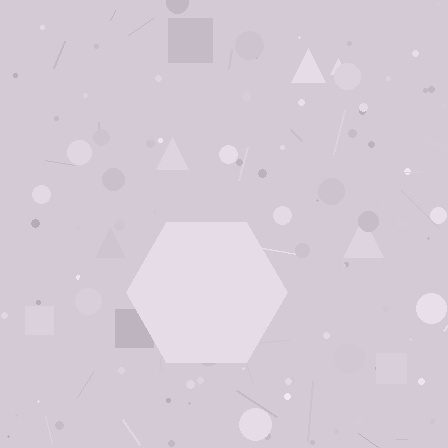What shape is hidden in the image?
A hexagon is hidden in the image.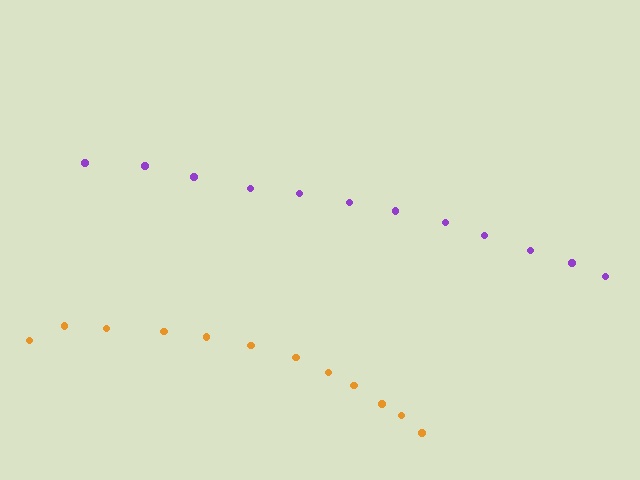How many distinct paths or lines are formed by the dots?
There are 2 distinct paths.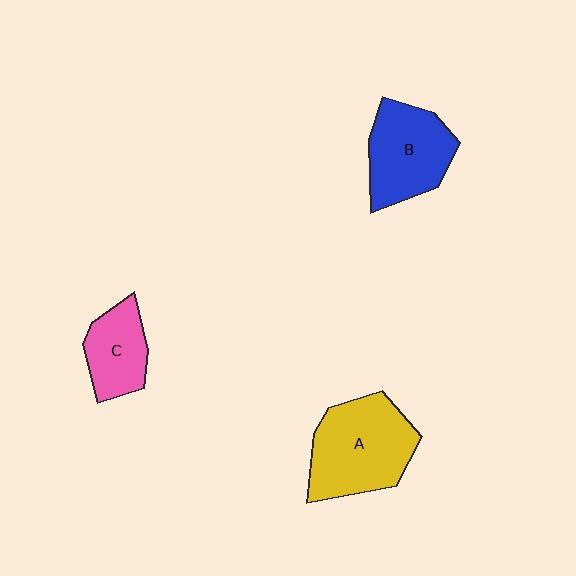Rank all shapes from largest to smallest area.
From largest to smallest: A (yellow), B (blue), C (pink).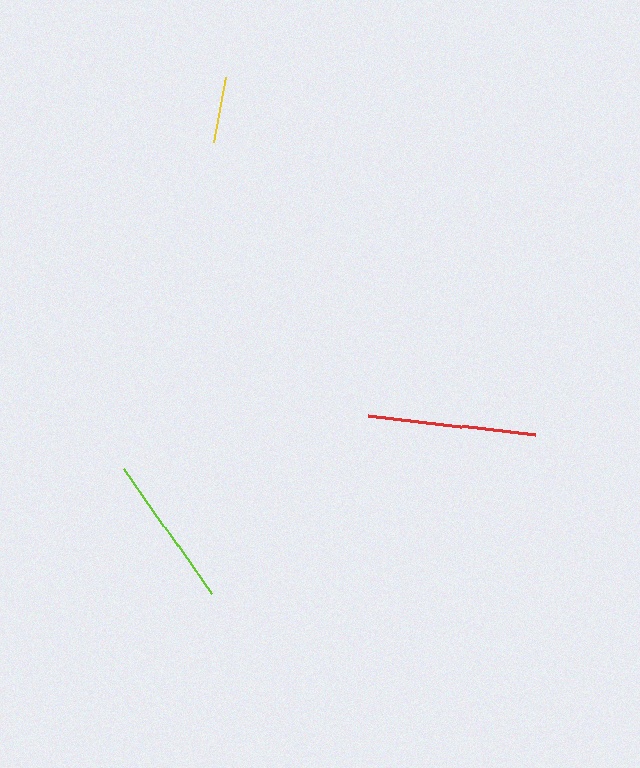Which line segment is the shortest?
The yellow line is the shortest at approximately 66 pixels.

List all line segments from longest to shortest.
From longest to shortest: red, lime, yellow.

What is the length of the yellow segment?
The yellow segment is approximately 66 pixels long.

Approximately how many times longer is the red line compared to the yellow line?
The red line is approximately 2.5 times the length of the yellow line.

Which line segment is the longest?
The red line is the longest at approximately 168 pixels.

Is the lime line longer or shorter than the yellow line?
The lime line is longer than the yellow line.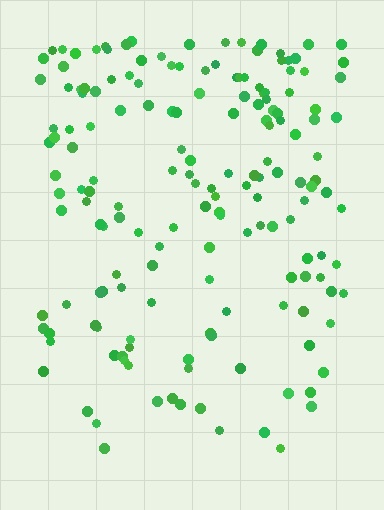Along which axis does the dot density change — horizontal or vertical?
Vertical.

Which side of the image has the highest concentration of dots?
The top.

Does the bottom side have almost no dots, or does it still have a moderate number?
Still a moderate number, just noticeably fewer than the top.